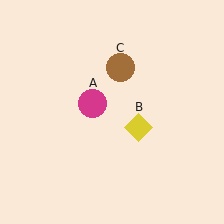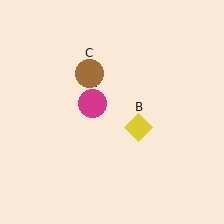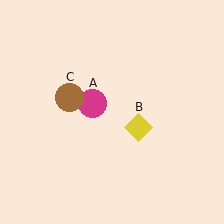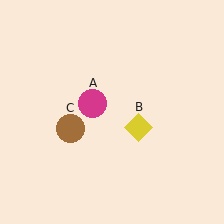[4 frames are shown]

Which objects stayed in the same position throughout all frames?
Magenta circle (object A) and yellow diamond (object B) remained stationary.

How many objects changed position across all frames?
1 object changed position: brown circle (object C).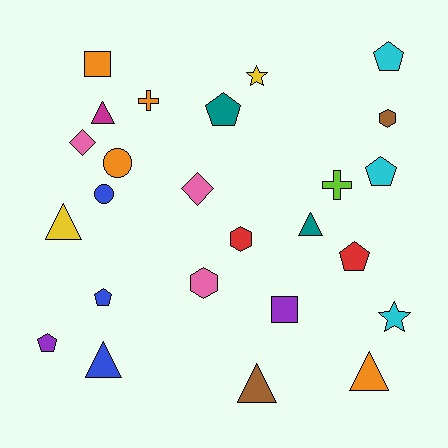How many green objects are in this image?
There are no green objects.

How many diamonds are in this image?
There are 2 diamonds.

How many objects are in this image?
There are 25 objects.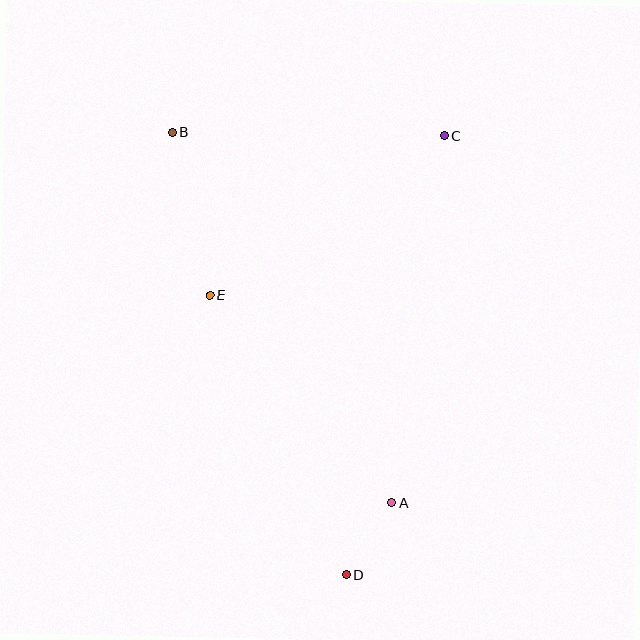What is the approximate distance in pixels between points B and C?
The distance between B and C is approximately 272 pixels.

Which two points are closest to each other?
Points A and D are closest to each other.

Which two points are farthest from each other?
Points B and D are farthest from each other.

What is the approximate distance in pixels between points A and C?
The distance between A and C is approximately 371 pixels.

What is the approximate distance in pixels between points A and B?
The distance between A and B is approximately 430 pixels.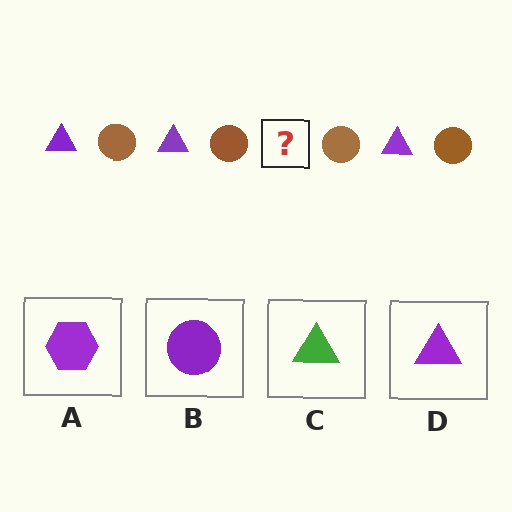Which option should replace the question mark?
Option D.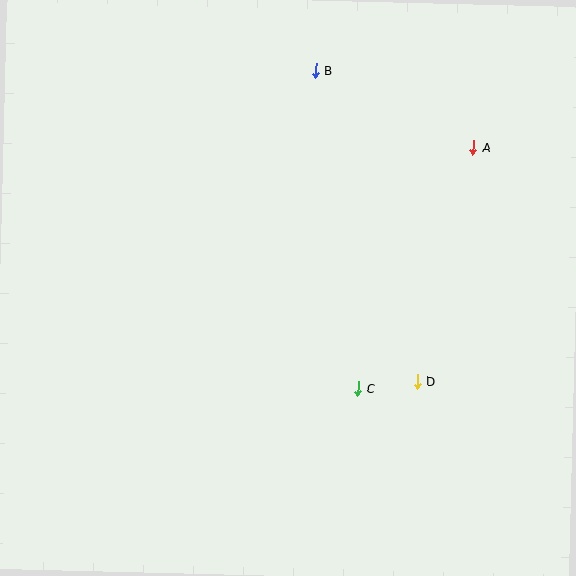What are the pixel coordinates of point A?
Point A is at (473, 147).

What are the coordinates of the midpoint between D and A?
The midpoint between D and A is at (445, 264).